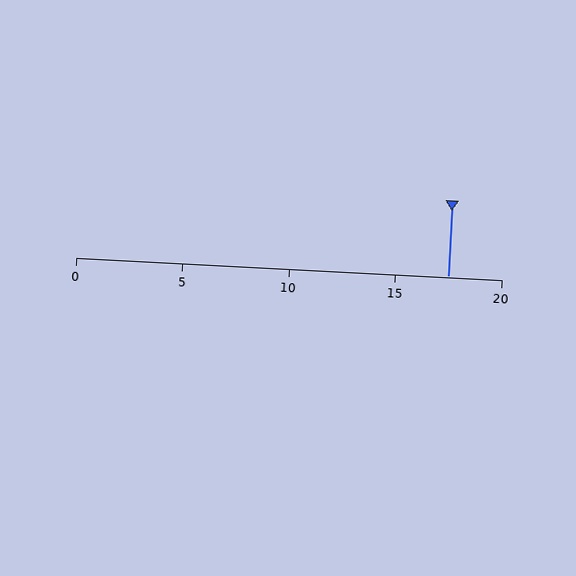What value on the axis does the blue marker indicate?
The marker indicates approximately 17.5.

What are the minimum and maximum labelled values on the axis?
The axis runs from 0 to 20.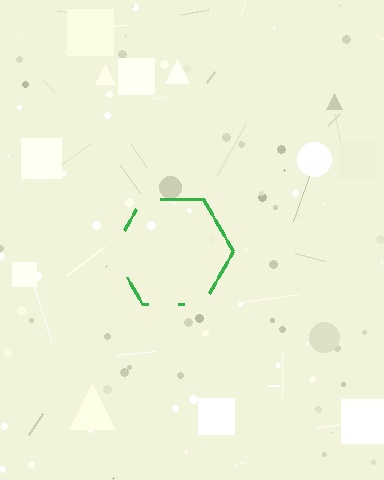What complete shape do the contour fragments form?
The contour fragments form a hexagon.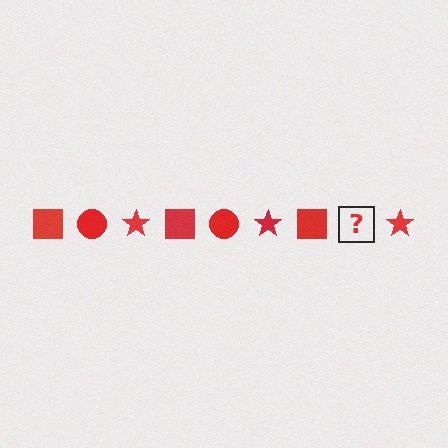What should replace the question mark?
The question mark should be replaced with a red circle.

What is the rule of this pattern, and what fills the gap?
The rule is that the pattern cycles through square, circle, star shapes in red. The gap should be filled with a red circle.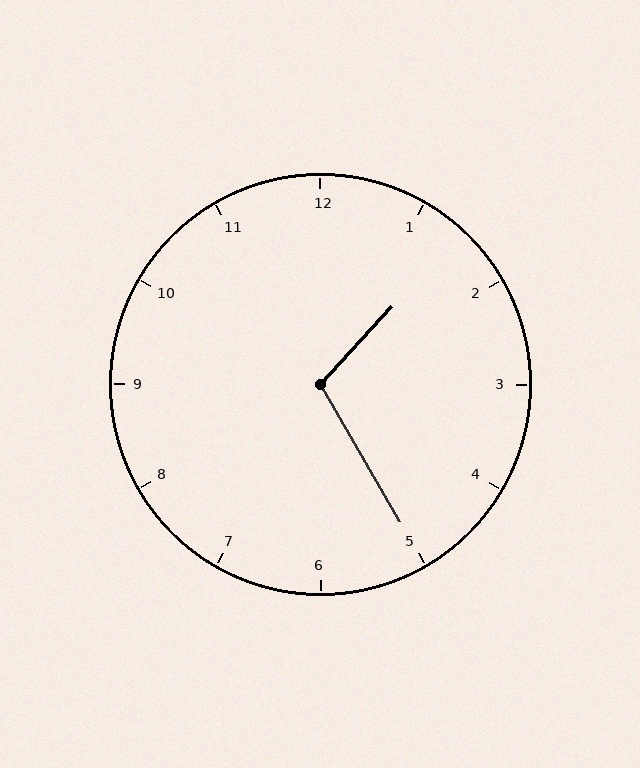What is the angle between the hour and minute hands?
Approximately 108 degrees.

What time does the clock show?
1:25.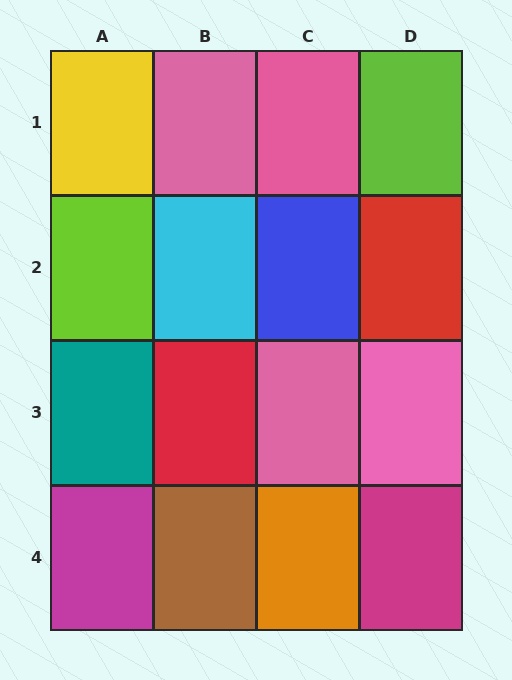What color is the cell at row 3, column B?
Red.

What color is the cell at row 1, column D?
Lime.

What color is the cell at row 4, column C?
Orange.